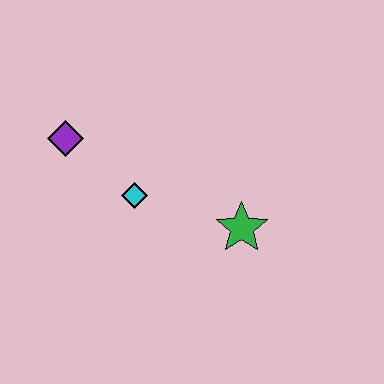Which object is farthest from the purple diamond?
The green star is farthest from the purple diamond.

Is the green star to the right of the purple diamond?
Yes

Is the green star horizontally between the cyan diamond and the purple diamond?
No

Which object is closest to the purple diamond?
The cyan diamond is closest to the purple diamond.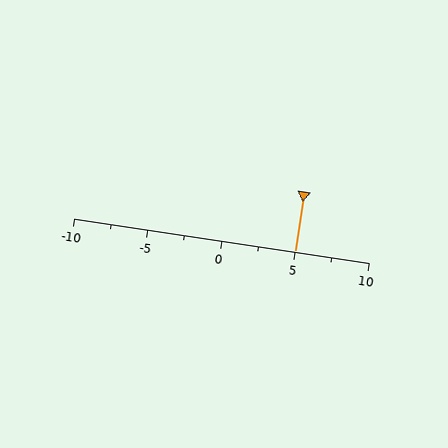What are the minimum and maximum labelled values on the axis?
The axis runs from -10 to 10.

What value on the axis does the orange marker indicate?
The marker indicates approximately 5.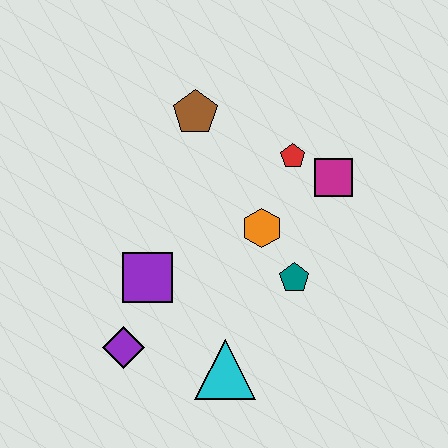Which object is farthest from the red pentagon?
The purple diamond is farthest from the red pentagon.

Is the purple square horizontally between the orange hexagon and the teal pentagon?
No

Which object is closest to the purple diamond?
The purple square is closest to the purple diamond.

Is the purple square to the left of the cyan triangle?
Yes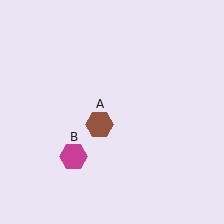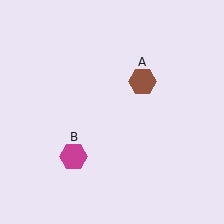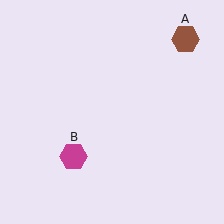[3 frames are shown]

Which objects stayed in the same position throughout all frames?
Magenta hexagon (object B) remained stationary.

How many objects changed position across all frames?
1 object changed position: brown hexagon (object A).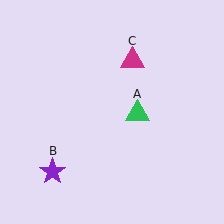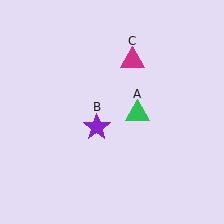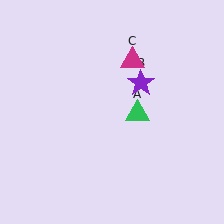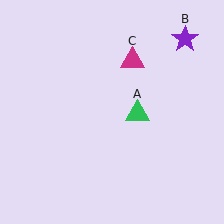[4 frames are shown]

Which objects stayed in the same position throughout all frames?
Green triangle (object A) and magenta triangle (object C) remained stationary.